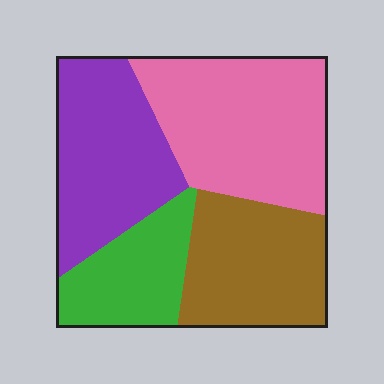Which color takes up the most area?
Pink, at roughly 35%.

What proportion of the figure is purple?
Purple takes up between a quarter and a half of the figure.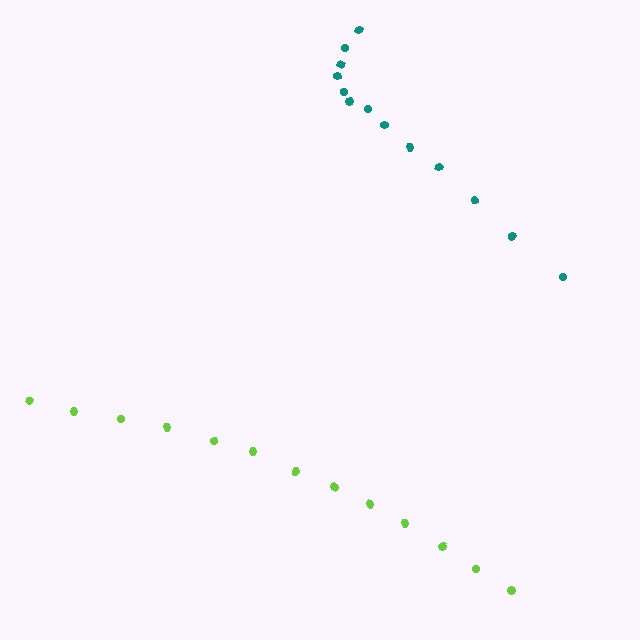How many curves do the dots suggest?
There are 2 distinct paths.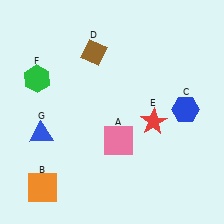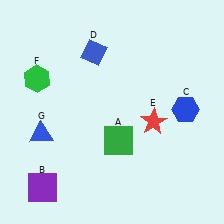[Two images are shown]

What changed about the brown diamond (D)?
In Image 1, D is brown. In Image 2, it changed to blue.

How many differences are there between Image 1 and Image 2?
There are 3 differences between the two images.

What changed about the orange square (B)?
In Image 1, B is orange. In Image 2, it changed to purple.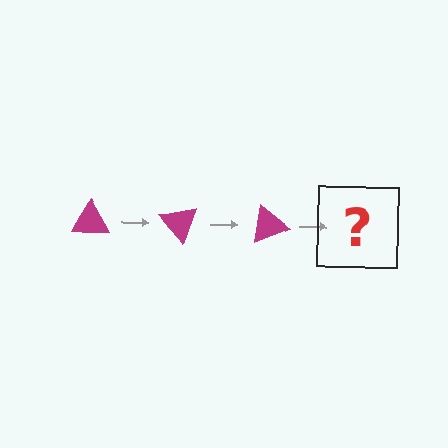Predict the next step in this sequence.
The next step is a magenta triangle rotated 150 degrees.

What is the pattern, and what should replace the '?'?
The pattern is that the triangle rotates 50 degrees each step. The '?' should be a magenta triangle rotated 150 degrees.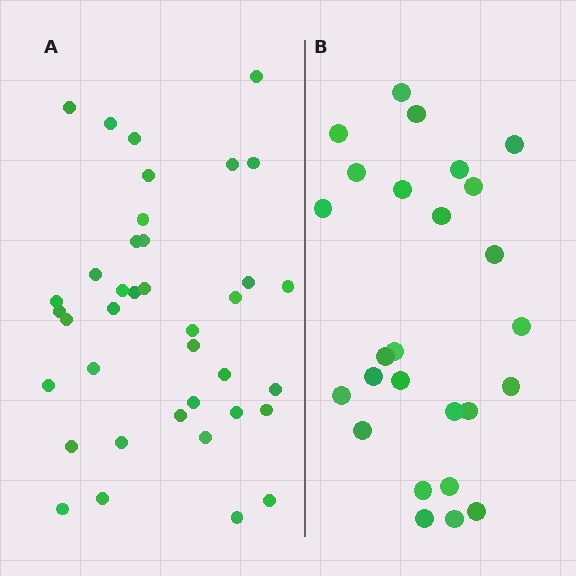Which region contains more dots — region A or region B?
Region A (the left region) has more dots.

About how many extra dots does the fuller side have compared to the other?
Region A has roughly 12 or so more dots than region B.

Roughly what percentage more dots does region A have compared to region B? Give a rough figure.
About 45% more.